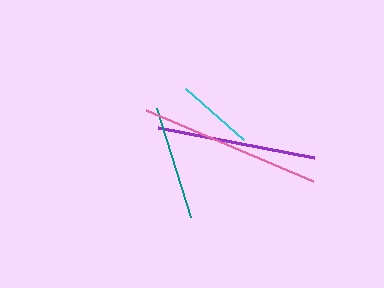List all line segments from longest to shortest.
From longest to shortest: pink, purple, teal, cyan.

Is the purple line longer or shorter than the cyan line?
The purple line is longer than the cyan line.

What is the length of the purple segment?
The purple segment is approximately 159 pixels long.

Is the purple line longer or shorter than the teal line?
The purple line is longer than the teal line.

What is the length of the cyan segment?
The cyan segment is approximately 77 pixels long.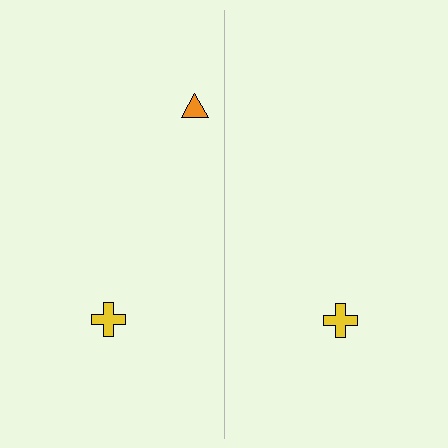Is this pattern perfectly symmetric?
No, the pattern is not perfectly symmetric. A orange triangle is missing from the right side.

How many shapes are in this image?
There are 3 shapes in this image.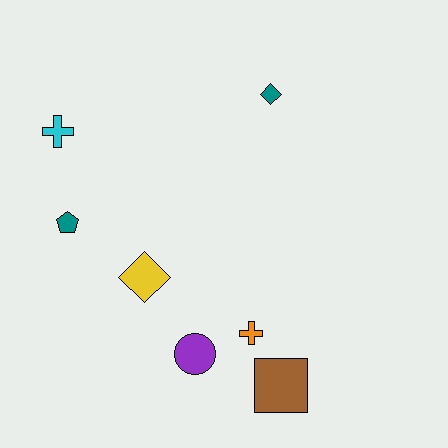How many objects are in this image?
There are 7 objects.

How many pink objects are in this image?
There are no pink objects.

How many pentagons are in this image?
There is 1 pentagon.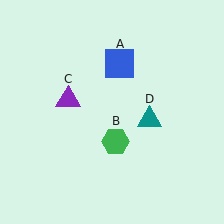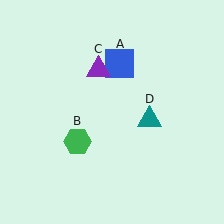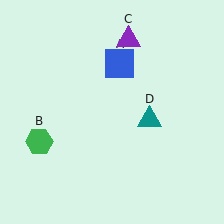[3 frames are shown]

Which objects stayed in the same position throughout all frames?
Blue square (object A) and teal triangle (object D) remained stationary.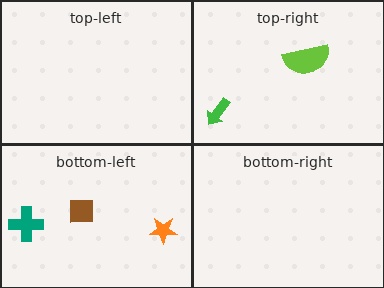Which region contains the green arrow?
The top-right region.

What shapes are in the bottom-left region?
The teal cross, the brown square, the orange star.